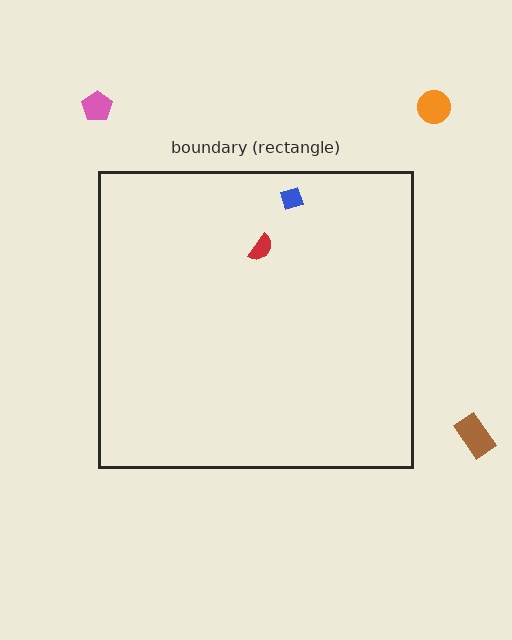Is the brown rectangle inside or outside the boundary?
Outside.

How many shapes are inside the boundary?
2 inside, 3 outside.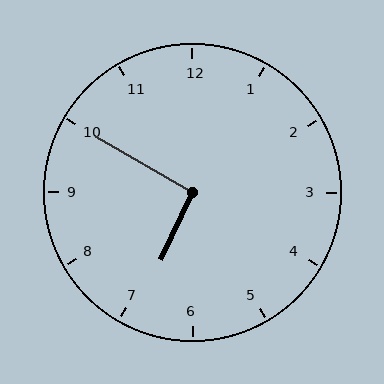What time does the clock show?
6:50.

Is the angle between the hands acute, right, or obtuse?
It is right.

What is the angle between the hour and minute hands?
Approximately 95 degrees.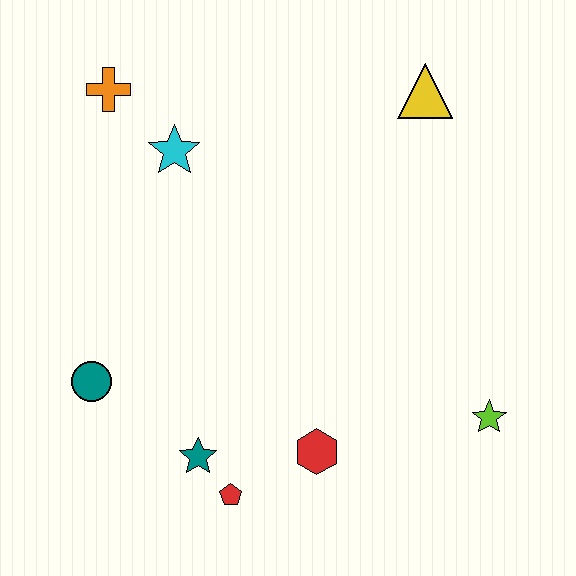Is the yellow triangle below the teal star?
No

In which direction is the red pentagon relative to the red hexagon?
The red pentagon is to the left of the red hexagon.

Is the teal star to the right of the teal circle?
Yes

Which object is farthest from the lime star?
The orange cross is farthest from the lime star.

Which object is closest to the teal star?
The red pentagon is closest to the teal star.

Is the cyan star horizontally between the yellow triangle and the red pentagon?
No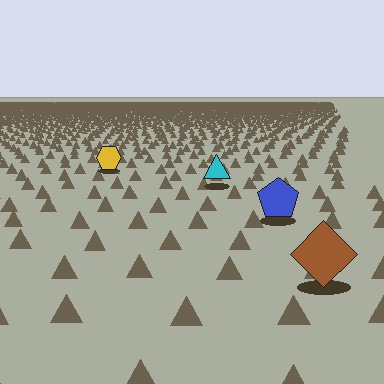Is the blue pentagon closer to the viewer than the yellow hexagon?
Yes. The blue pentagon is closer — you can tell from the texture gradient: the ground texture is coarser near it.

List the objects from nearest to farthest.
From nearest to farthest: the brown diamond, the blue pentagon, the cyan triangle, the yellow hexagon.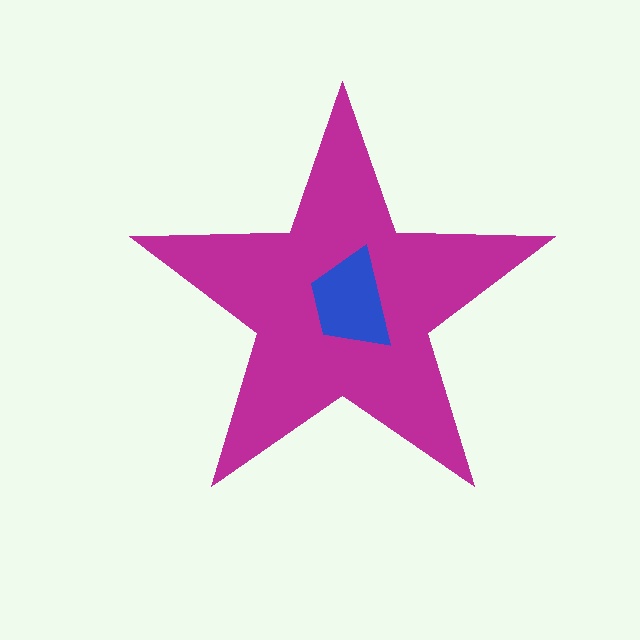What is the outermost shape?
The magenta star.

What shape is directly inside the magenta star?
The blue trapezoid.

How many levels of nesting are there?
2.